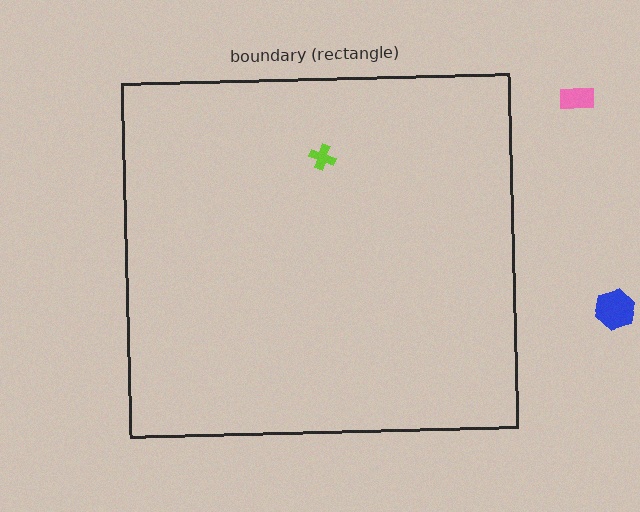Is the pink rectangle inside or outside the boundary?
Outside.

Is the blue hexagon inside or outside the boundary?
Outside.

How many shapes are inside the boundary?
1 inside, 2 outside.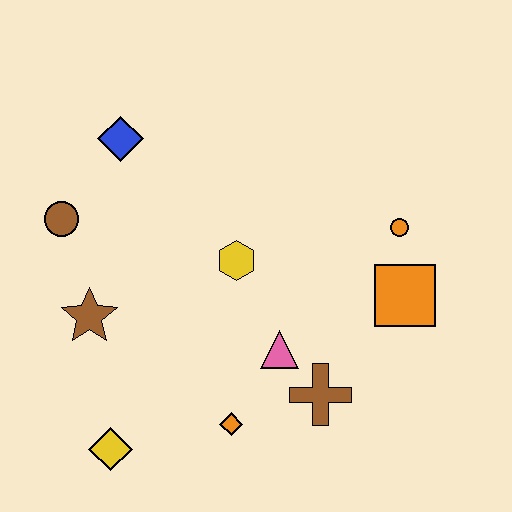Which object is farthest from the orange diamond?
The blue diamond is farthest from the orange diamond.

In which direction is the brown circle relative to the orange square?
The brown circle is to the left of the orange square.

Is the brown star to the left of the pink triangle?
Yes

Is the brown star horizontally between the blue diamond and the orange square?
No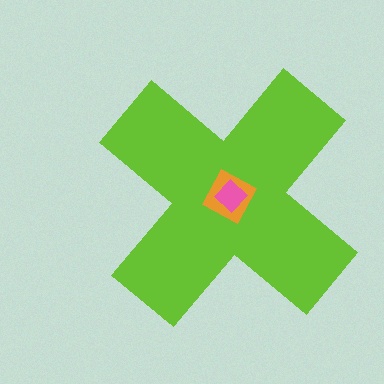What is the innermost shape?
The pink diamond.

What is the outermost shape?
The lime cross.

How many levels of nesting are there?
3.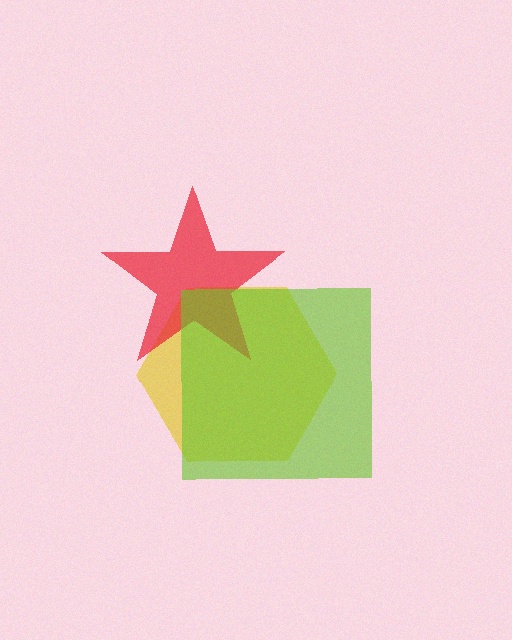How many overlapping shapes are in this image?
There are 3 overlapping shapes in the image.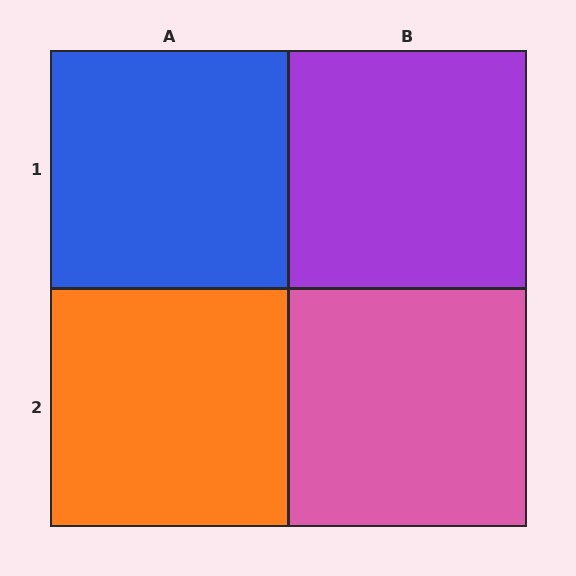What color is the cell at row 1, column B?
Purple.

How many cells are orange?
1 cell is orange.